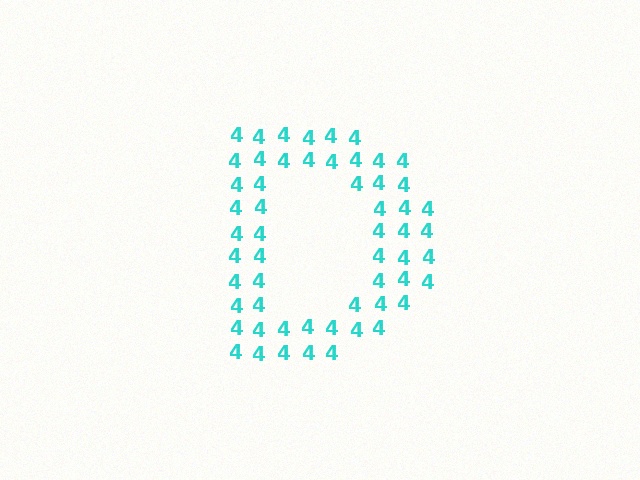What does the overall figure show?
The overall figure shows the letter D.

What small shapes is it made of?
It is made of small digit 4's.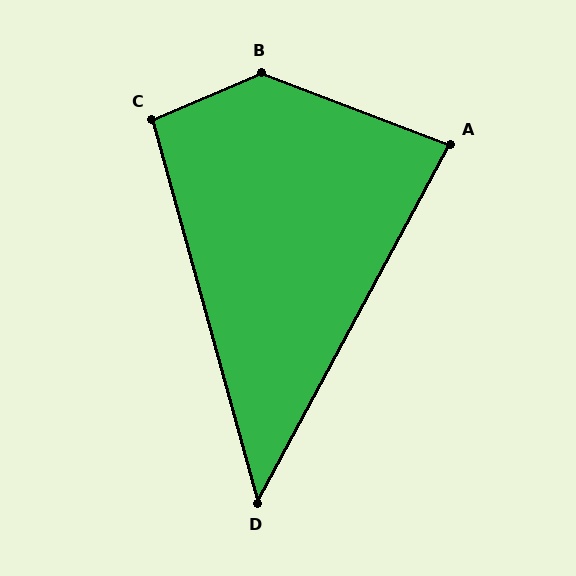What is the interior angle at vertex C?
Approximately 98 degrees (obtuse).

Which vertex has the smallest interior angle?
D, at approximately 44 degrees.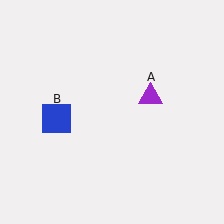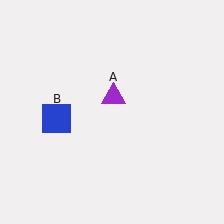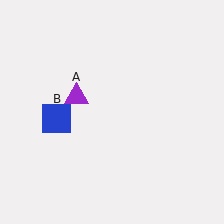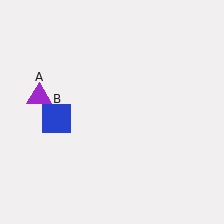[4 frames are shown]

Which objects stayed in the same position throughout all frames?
Blue square (object B) remained stationary.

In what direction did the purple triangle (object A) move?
The purple triangle (object A) moved left.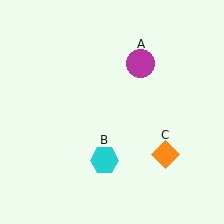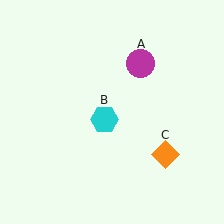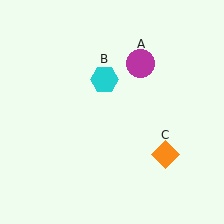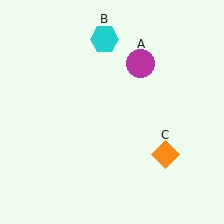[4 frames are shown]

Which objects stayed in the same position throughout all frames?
Magenta circle (object A) and orange diamond (object C) remained stationary.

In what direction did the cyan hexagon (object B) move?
The cyan hexagon (object B) moved up.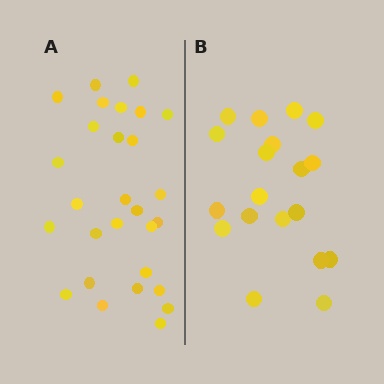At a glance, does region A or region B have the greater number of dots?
Region A (the left region) has more dots.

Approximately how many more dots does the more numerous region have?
Region A has roughly 8 or so more dots than region B.